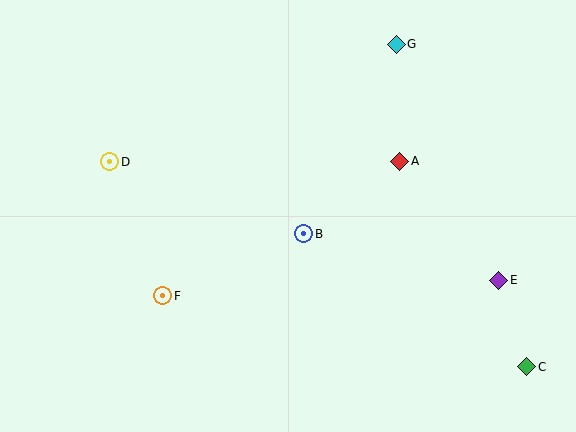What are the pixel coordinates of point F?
Point F is at (163, 296).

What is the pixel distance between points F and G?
The distance between F and G is 343 pixels.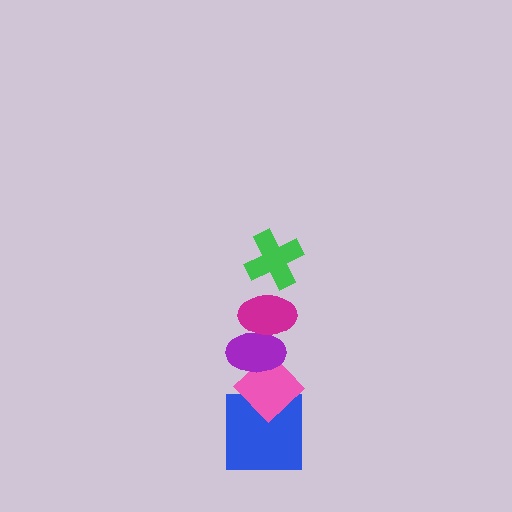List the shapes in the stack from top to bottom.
From top to bottom: the green cross, the magenta ellipse, the purple ellipse, the pink diamond, the blue square.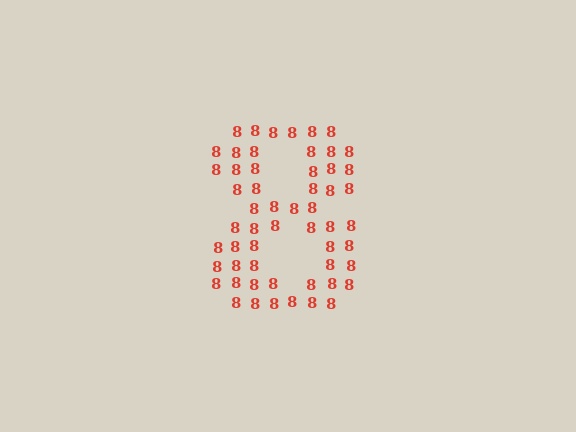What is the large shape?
The large shape is the digit 8.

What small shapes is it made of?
It is made of small digit 8's.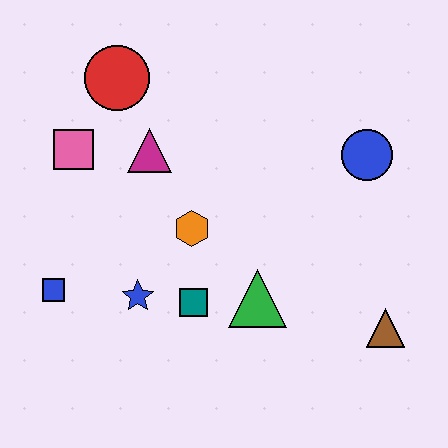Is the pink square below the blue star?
No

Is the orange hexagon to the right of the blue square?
Yes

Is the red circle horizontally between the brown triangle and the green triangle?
No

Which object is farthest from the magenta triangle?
The brown triangle is farthest from the magenta triangle.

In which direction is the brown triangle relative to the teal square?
The brown triangle is to the right of the teal square.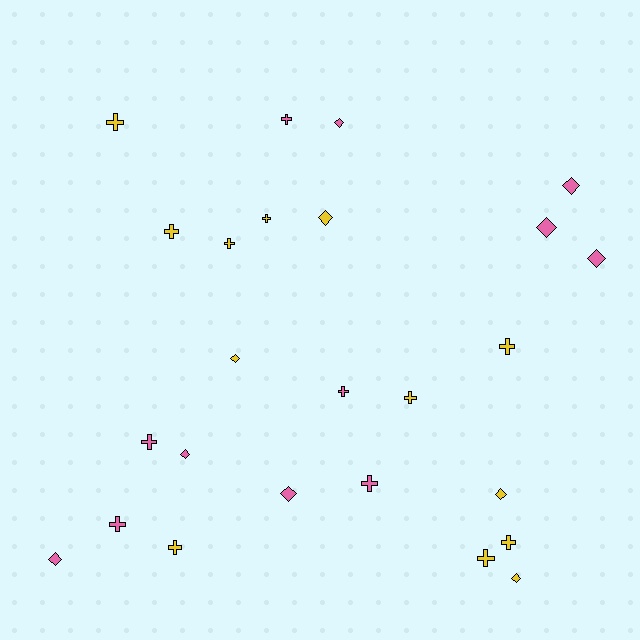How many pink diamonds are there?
There are 7 pink diamonds.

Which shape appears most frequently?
Cross, with 14 objects.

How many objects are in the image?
There are 25 objects.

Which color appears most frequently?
Yellow, with 13 objects.